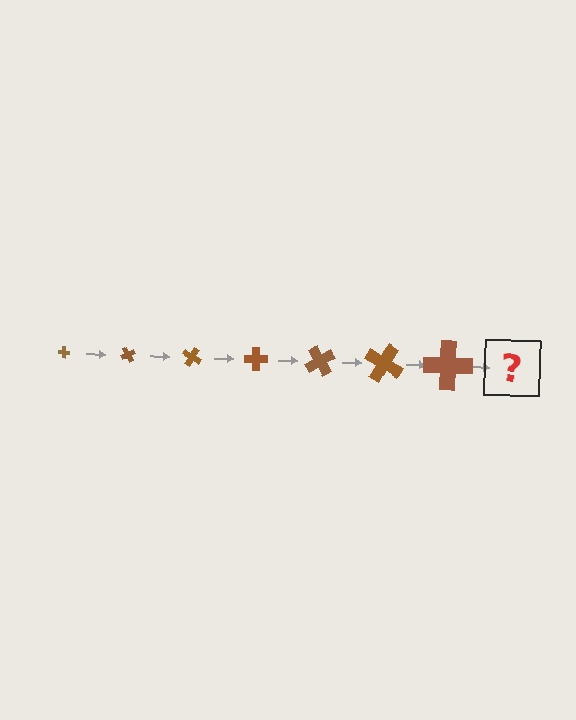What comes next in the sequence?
The next element should be a cross, larger than the previous one and rotated 420 degrees from the start.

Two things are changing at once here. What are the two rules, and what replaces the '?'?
The two rules are that the cross grows larger each step and it rotates 60 degrees each step. The '?' should be a cross, larger than the previous one and rotated 420 degrees from the start.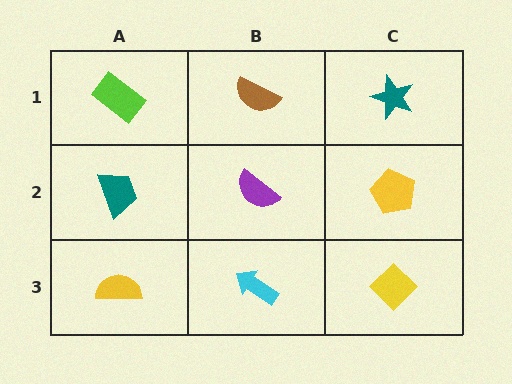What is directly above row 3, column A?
A teal trapezoid.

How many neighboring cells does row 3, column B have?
3.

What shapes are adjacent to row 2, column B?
A brown semicircle (row 1, column B), a cyan arrow (row 3, column B), a teal trapezoid (row 2, column A), a yellow pentagon (row 2, column C).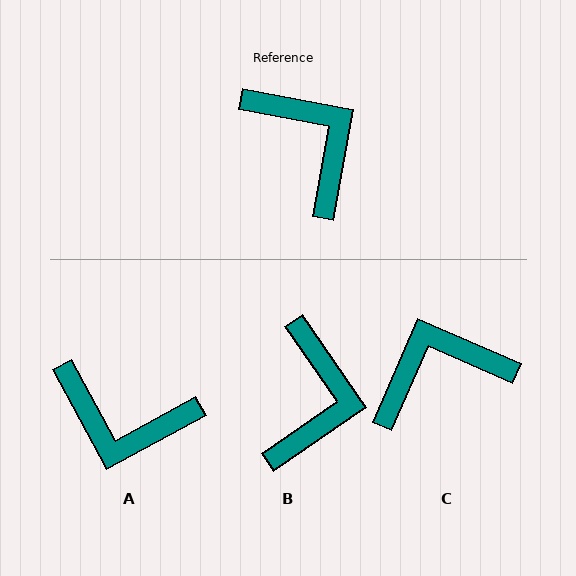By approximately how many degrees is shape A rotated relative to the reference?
Approximately 141 degrees clockwise.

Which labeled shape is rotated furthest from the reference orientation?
A, about 141 degrees away.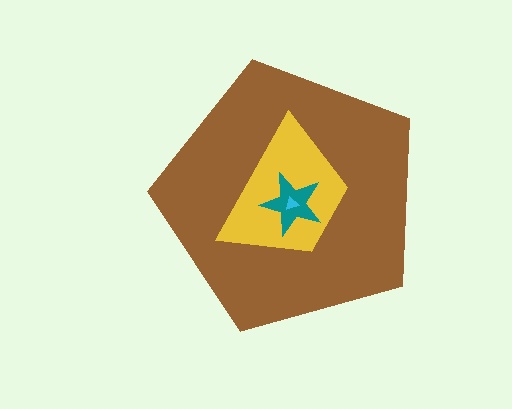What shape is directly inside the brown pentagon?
The yellow trapezoid.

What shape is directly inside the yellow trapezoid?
The teal star.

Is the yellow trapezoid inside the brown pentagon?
Yes.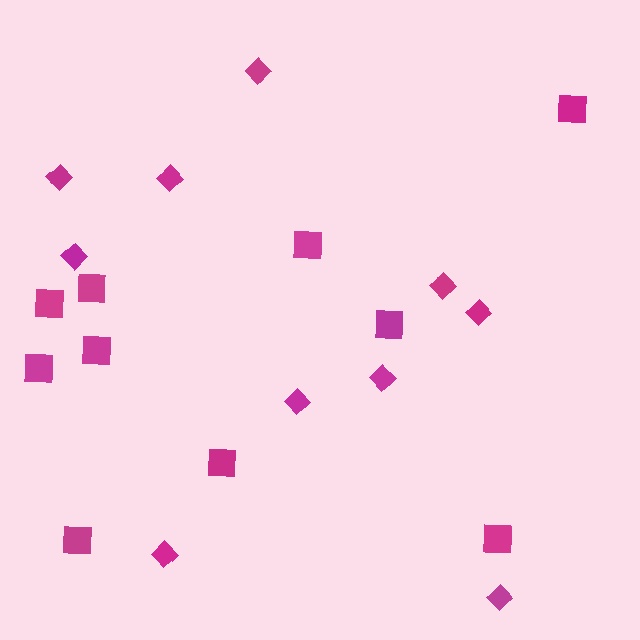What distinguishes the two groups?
There are 2 groups: one group of diamonds (10) and one group of squares (10).